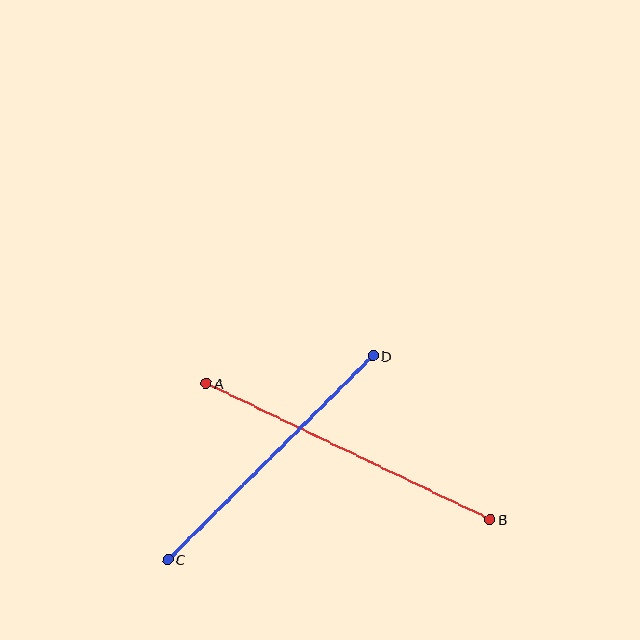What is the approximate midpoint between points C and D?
The midpoint is at approximately (270, 458) pixels.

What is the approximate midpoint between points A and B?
The midpoint is at approximately (348, 452) pixels.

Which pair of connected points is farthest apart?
Points A and B are farthest apart.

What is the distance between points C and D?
The distance is approximately 289 pixels.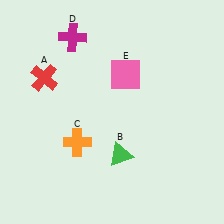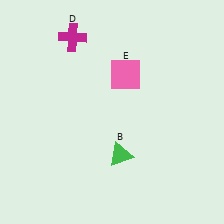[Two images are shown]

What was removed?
The red cross (A), the orange cross (C) were removed in Image 2.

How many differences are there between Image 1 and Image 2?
There are 2 differences between the two images.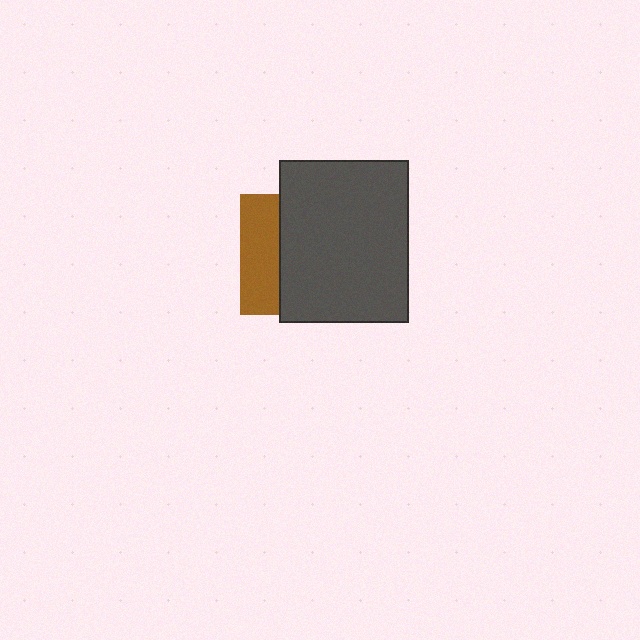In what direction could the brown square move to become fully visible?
The brown square could move left. That would shift it out from behind the dark gray rectangle entirely.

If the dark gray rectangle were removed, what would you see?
You would see the complete brown square.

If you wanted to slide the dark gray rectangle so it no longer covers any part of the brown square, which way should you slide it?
Slide it right — that is the most direct way to separate the two shapes.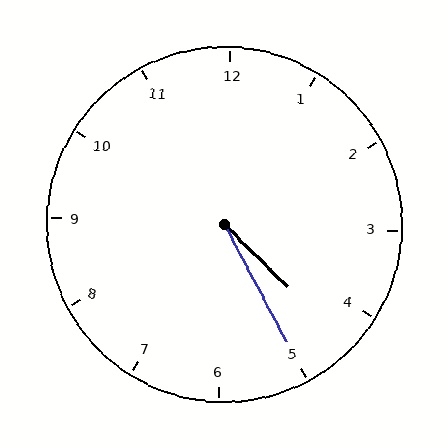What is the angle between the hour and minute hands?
Approximately 18 degrees.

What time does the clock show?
4:25.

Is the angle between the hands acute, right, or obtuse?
It is acute.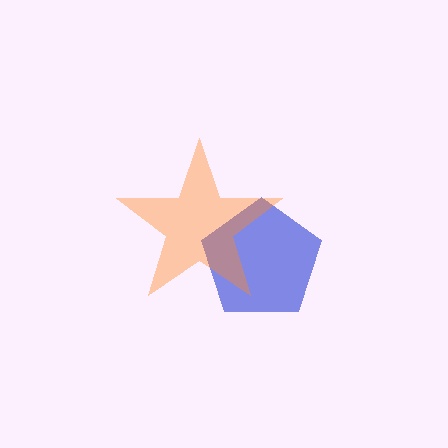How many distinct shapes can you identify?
There are 2 distinct shapes: a blue pentagon, an orange star.